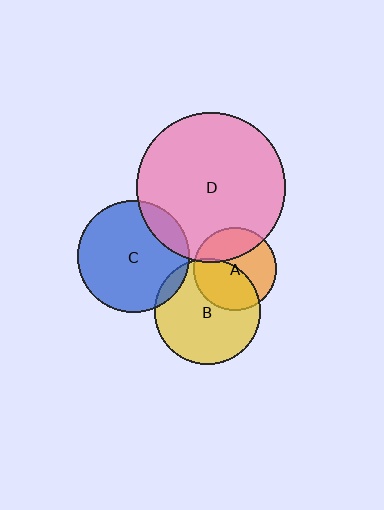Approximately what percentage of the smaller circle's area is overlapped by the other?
Approximately 5%.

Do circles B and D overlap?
Yes.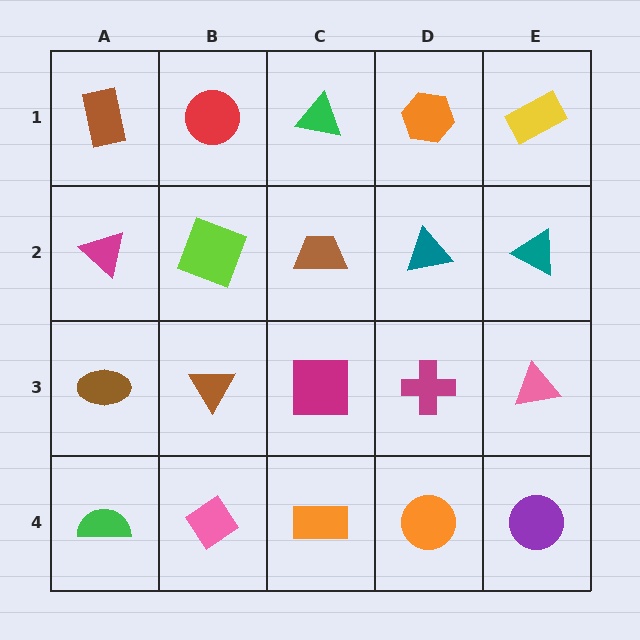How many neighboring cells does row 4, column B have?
3.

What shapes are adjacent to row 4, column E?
A pink triangle (row 3, column E), an orange circle (row 4, column D).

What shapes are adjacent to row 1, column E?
A teal triangle (row 2, column E), an orange hexagon (row 1, column D).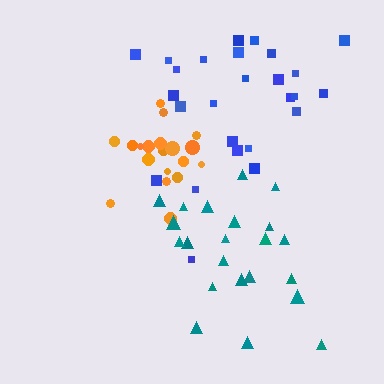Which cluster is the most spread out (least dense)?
Blue.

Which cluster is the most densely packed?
Orange.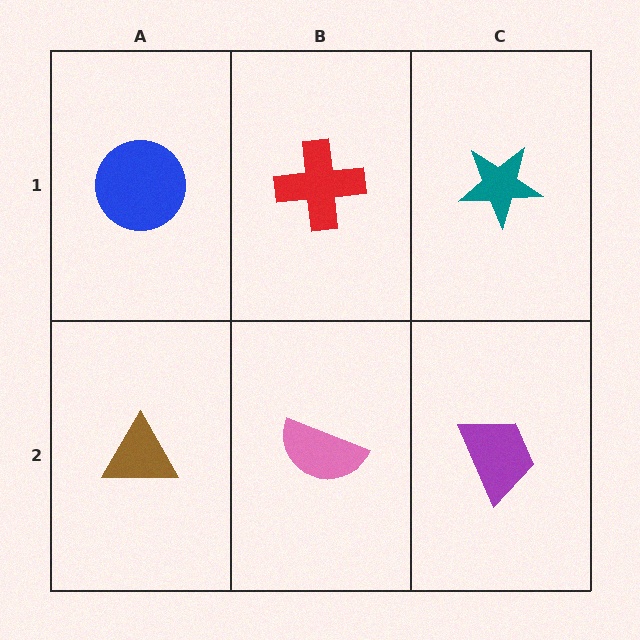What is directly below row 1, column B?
A pink semicircle.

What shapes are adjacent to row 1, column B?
A pink semicircle (row 2, column B), a blue circle (row 1, column A), a teal star (row 1, column C).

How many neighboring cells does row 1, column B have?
3.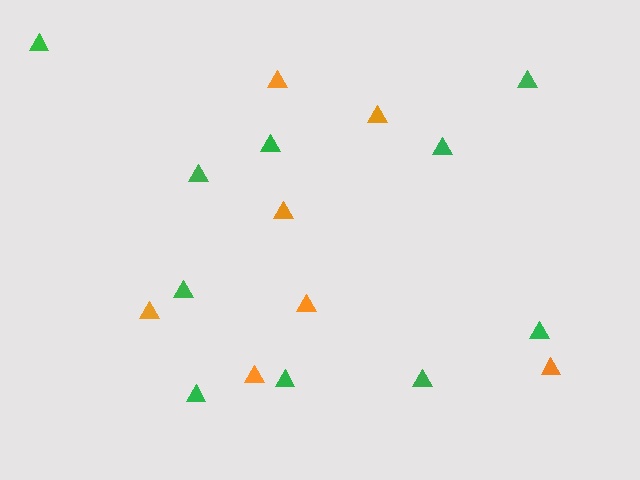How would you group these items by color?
There are 2 groups: one group of green triangles (10) and one group of orange triangles (7).